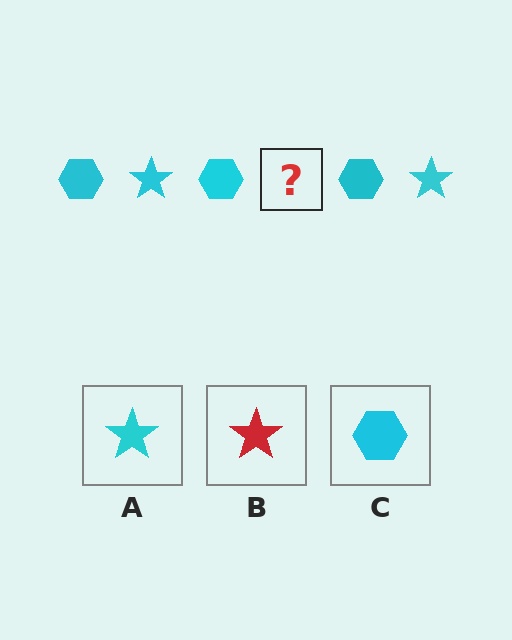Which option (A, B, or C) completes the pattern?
A.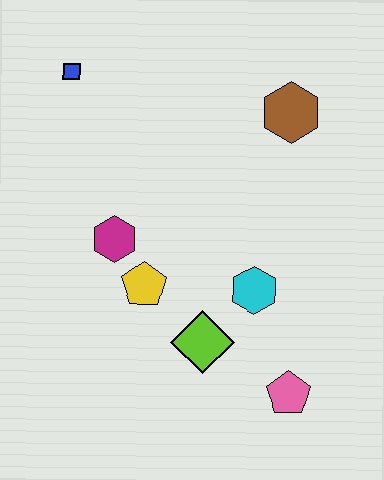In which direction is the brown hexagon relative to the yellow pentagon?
The brown hexagon is above the yellow pentagon.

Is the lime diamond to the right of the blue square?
Yes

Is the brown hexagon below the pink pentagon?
No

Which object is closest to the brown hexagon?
The cyan hexagon is closest to the brown hexagon.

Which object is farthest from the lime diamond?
The blue square is farthest from the lime diamond.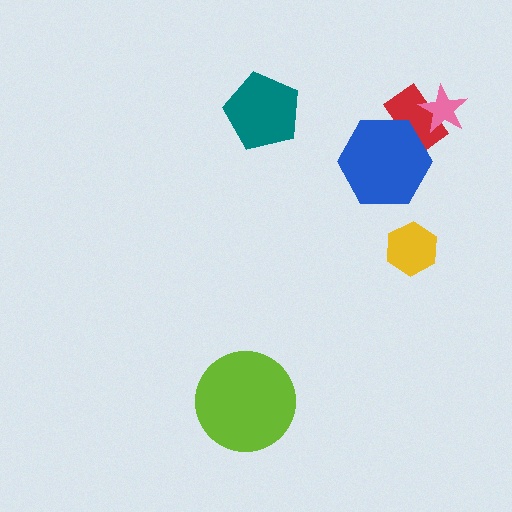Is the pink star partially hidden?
No, no other shape covers it.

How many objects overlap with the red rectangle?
2 objects overlap with the red rectangle.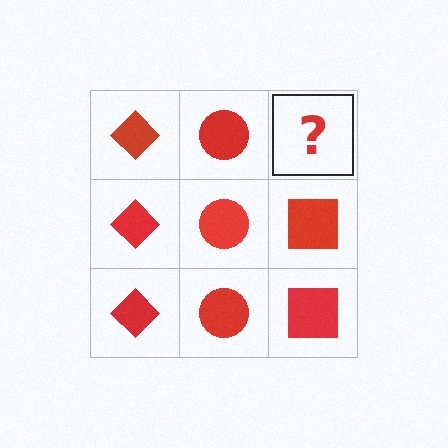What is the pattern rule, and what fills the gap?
The rule is that each column has a consistent shape. The gap should be filled with a red square.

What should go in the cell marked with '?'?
The missing cell should contain a red square.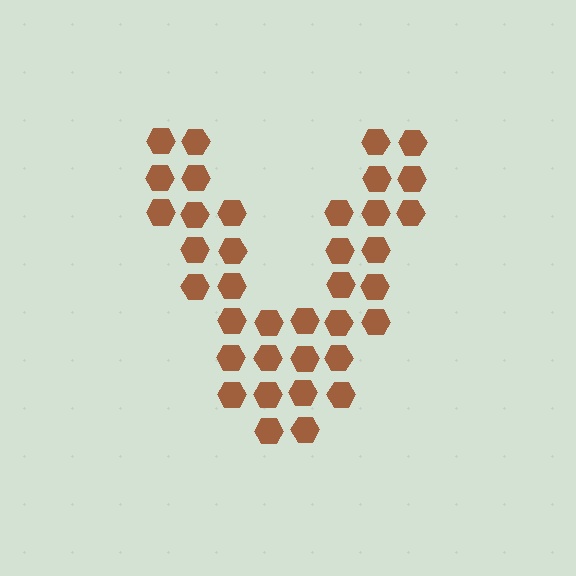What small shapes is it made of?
It is made of small hexagons.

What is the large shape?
The large shape is the letter V.